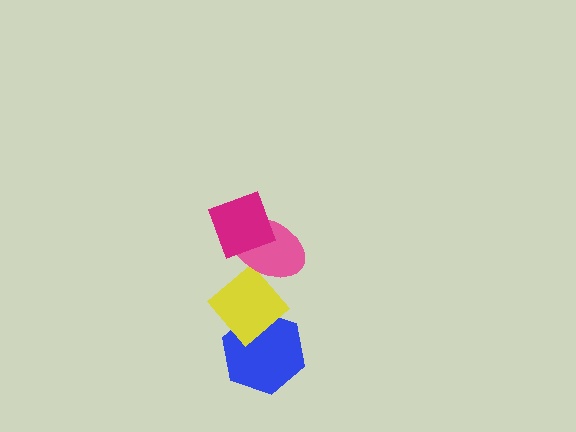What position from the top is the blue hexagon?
The blue hexagon is 4th from the top.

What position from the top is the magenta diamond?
The magenta diamond is 1st from the top.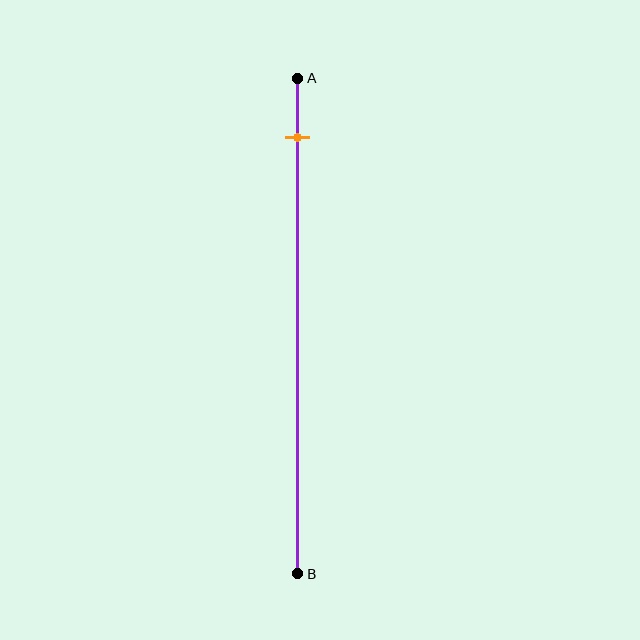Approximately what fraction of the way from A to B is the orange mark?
The orange mark is approximately 10% of the way from A to B.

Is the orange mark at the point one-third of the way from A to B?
No, the mark is at about 10% from A, not at the 33% one-third point.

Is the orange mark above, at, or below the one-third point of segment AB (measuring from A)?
The orange mark is above the one-third point of segment AB.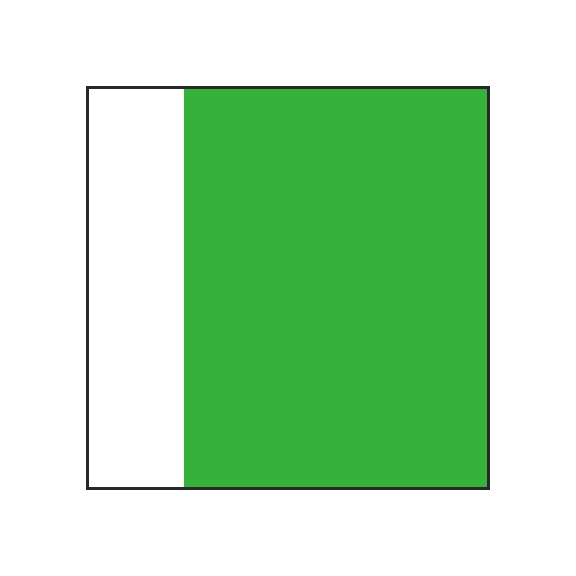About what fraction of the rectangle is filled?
About three quarters (3/4).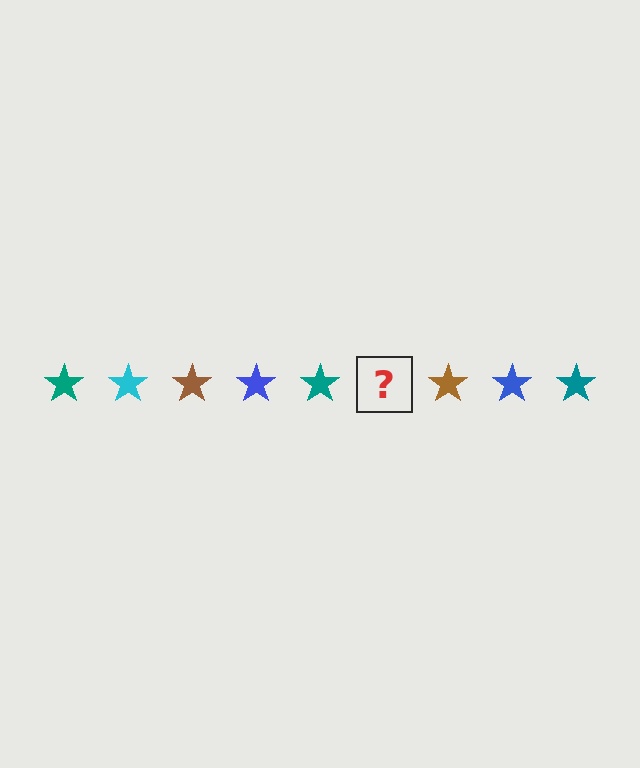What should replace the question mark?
The question mark should be replaced with a cyan star.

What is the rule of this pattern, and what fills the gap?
The rule is that the pattern cycles through teal, cyan, brown, blue stars. The gap should be filled with a cyan star.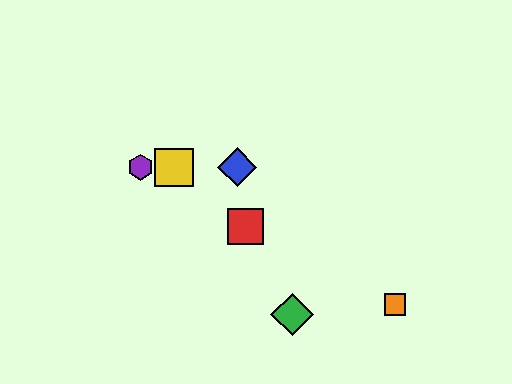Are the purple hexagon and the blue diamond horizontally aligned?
Yes, both are at y≈167.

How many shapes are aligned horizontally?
3 shapes (the blue diamond, the yellow square, the purple hexagon) are aligned horizontally.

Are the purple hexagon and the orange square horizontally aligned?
No, the purple hexagon is at y≈167 and the orange square is at y≈305.